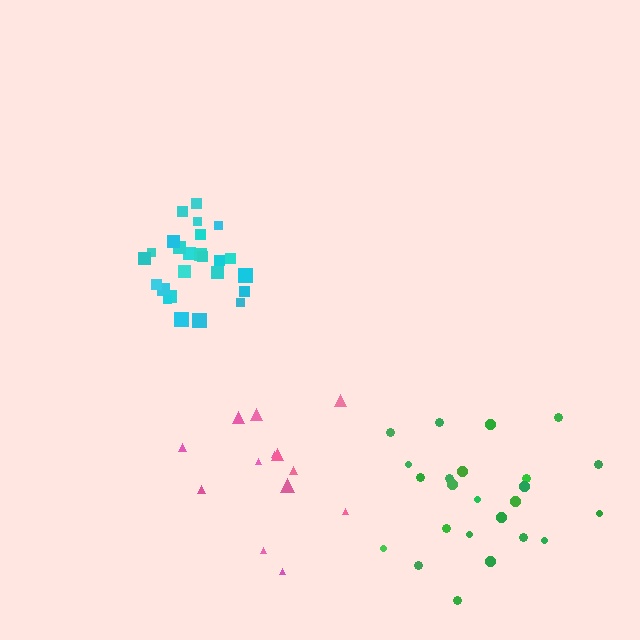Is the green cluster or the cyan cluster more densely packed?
Cyan.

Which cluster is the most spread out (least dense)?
Pink.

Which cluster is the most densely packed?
Cyan.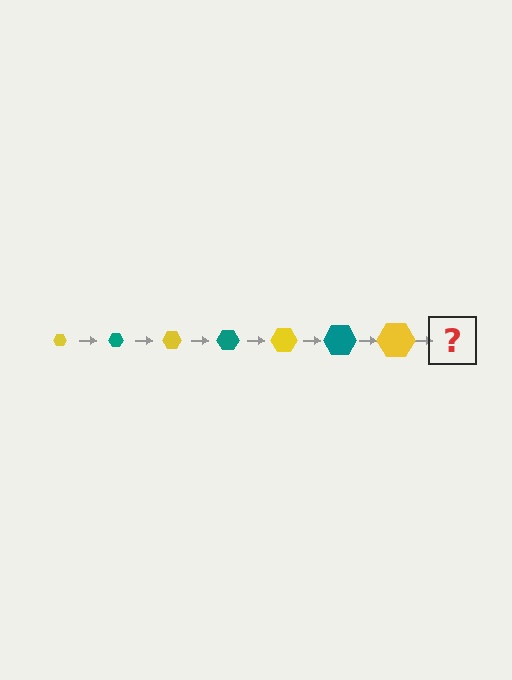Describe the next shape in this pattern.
It should be a teal hexagon, larger than the previous one.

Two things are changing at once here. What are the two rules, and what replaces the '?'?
The two rules are that the hexagon grows larger each step and the color cycles through yellow and teal. The '?' should be a teal hexagon, larger than the previous one.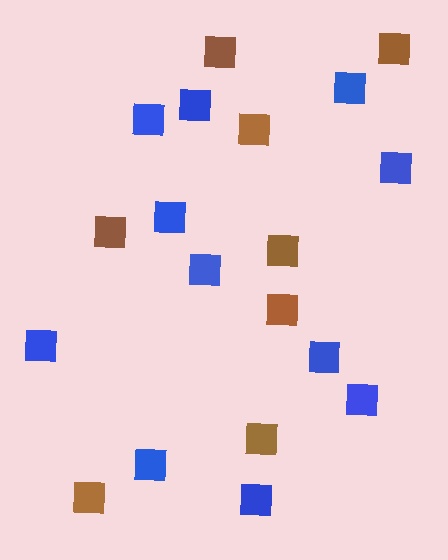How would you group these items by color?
There are 2 groups: one group of brown squares (8) and one group of blue squares (11).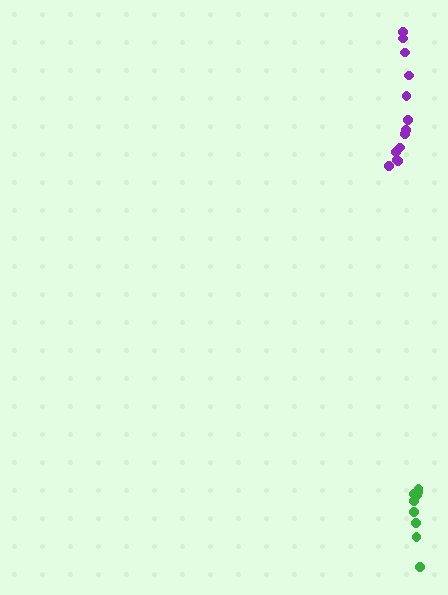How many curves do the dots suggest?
There are 2 distinct paths.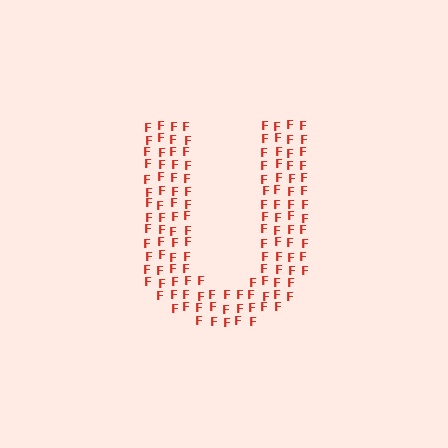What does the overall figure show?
The overall figure shows the letter U.